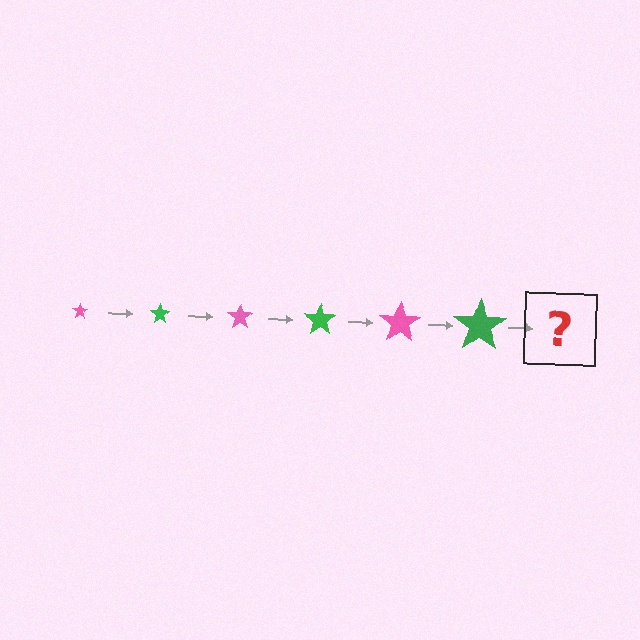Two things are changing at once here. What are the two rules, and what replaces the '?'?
The two rules are that the star grows larger each step and the color cycles through pink and green. The '?' should be a pink star, larger than the previous one.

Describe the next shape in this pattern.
It should be a pink star, larger than the previous one.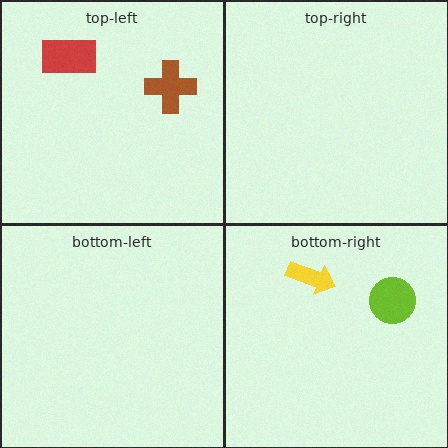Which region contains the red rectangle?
The top-left region.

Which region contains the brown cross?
The top-left region.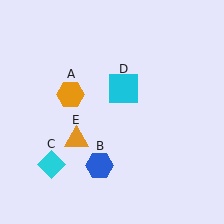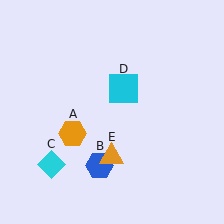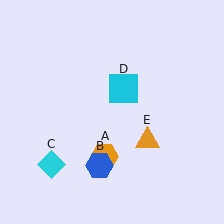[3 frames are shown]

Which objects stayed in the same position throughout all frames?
Blue hexagon (object B) and cyan diamond (object C) and cyan square (object D) remained stationary.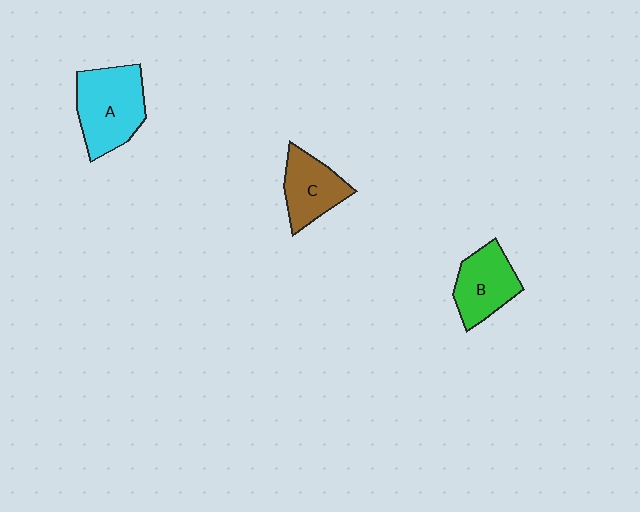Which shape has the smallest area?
Shape C (brown).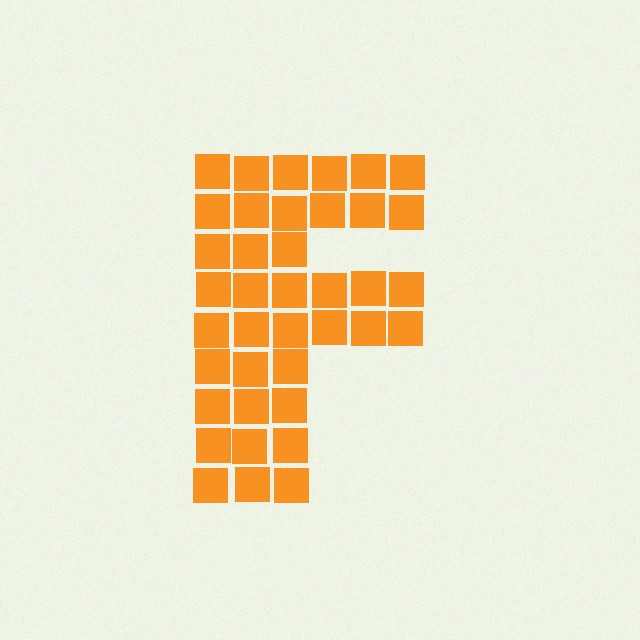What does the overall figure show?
The overall figure shows the letter F.